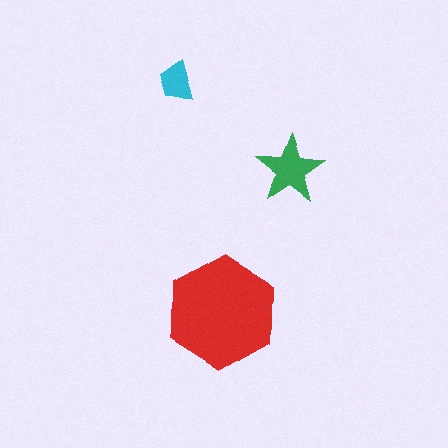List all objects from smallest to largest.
The cyan trapezoid, the green star, the red hexagon.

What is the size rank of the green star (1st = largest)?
2nd.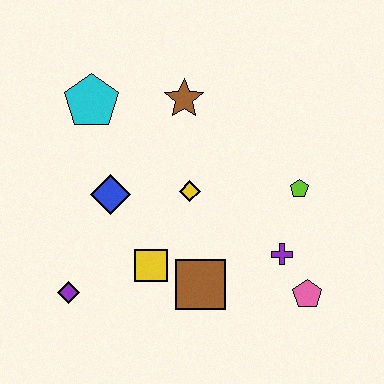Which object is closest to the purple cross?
The pink pentagon is closest to the purple cross.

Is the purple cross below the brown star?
Yes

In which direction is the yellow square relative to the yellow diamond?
The yellow square is below the yellow diamond.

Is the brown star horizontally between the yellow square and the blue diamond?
No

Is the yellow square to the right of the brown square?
No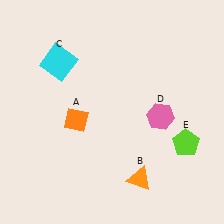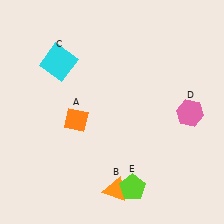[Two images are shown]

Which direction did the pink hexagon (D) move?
The pink hexagon (D) moved right.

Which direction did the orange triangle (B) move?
The orange triangle (B) moved left.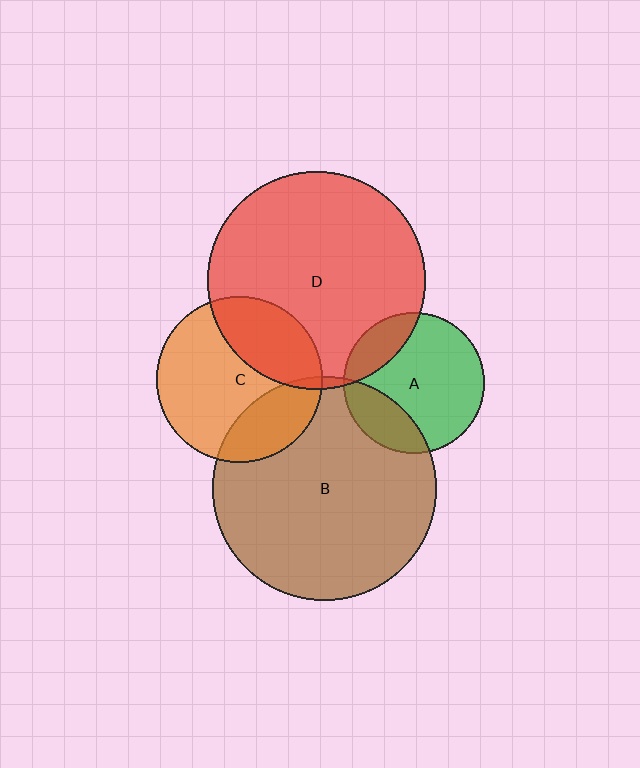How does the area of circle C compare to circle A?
Approximately 1.4 times.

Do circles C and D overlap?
Yes.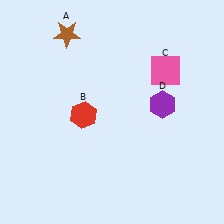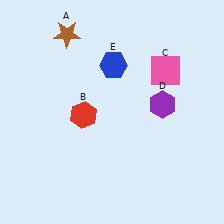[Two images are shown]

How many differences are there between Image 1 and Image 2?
There is 1 difference between the two images.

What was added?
A blue hexagon (E) was added in Image 2.